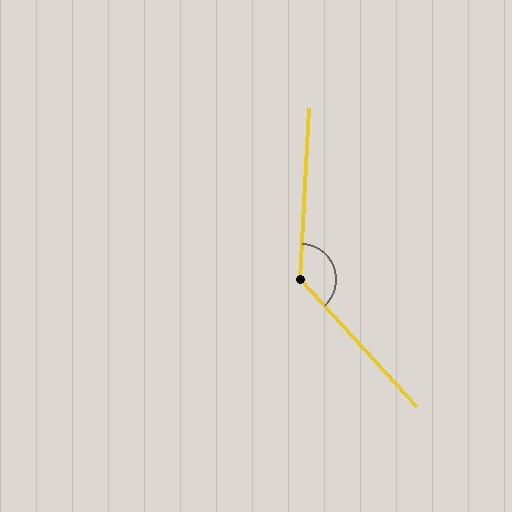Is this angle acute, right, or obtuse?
It is obtuse.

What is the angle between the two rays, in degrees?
Approximately 135 degrees.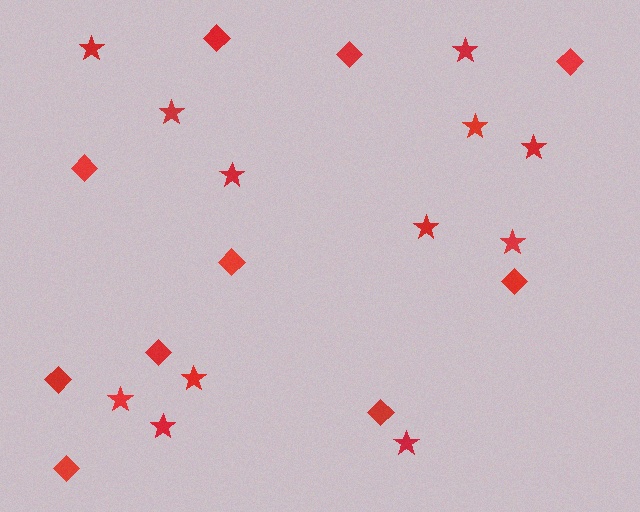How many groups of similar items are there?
There are 2 groups: one group of stars (12) and one group of diamonds (10).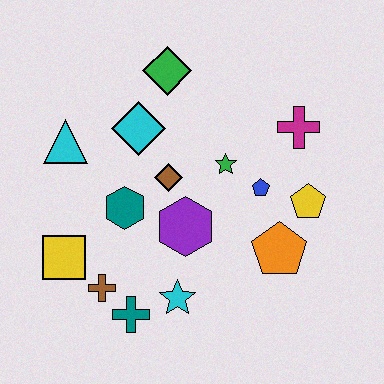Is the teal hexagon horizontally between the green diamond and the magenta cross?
No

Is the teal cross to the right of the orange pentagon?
No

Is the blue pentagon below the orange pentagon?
No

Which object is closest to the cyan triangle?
The cyan diamond is closest to the cyan triangle.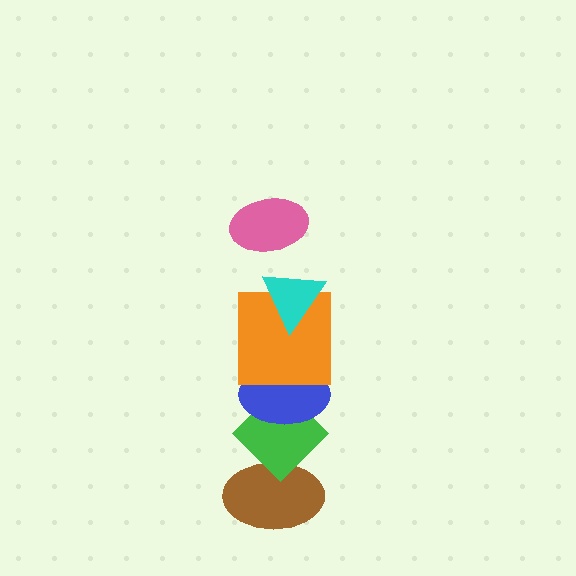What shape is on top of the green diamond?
The blue ellipse is on top of the green diamond.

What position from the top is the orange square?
The orange square is 3rd from the top.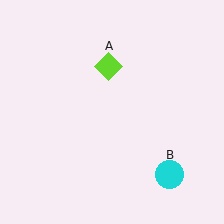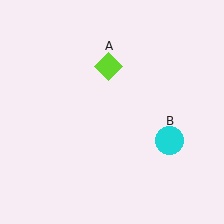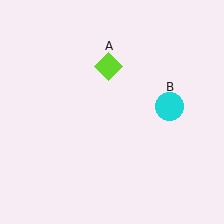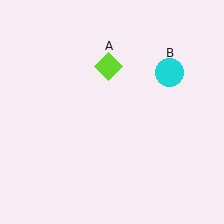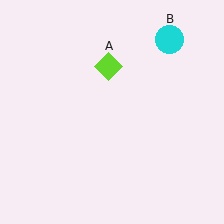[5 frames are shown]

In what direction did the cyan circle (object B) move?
The cyan circle (object B) moved up.